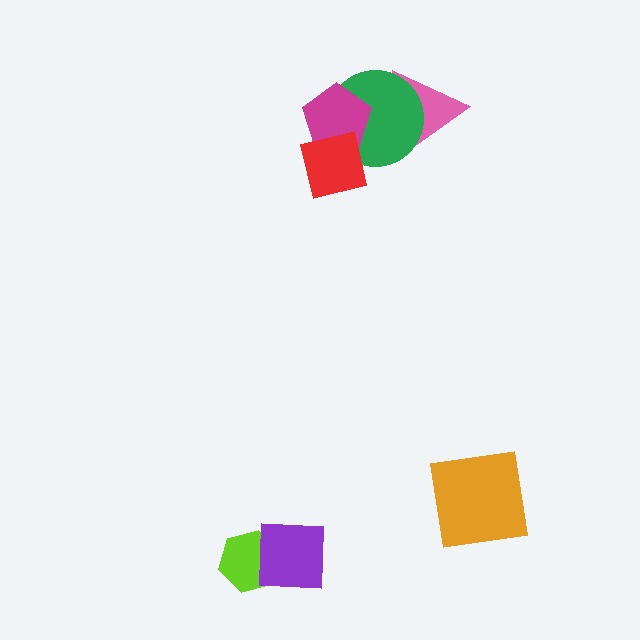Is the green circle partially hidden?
Yes, it is partially covered by another shape.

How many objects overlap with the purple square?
1 object overlaps with the purple square.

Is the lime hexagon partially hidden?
Yes, it is partially covered by another shape.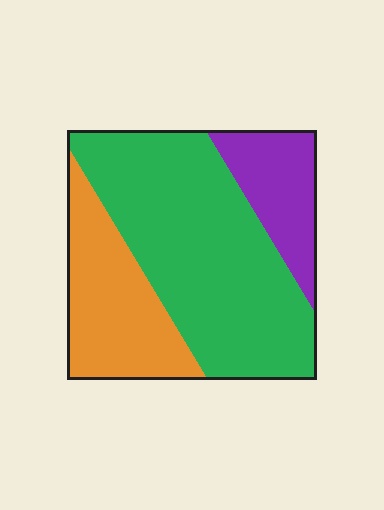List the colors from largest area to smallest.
From largest to smallest: green, orange, purple.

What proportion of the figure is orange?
Orange covers about 25% of the figure.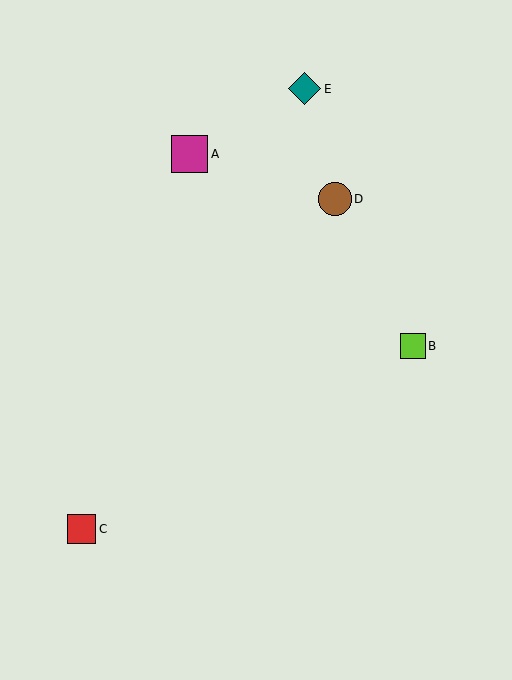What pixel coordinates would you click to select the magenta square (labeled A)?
Click at (189, 154) to select the magenta square A.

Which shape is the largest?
The magenta square (labeled A) is the largest.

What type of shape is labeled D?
Shape D is a brown circle.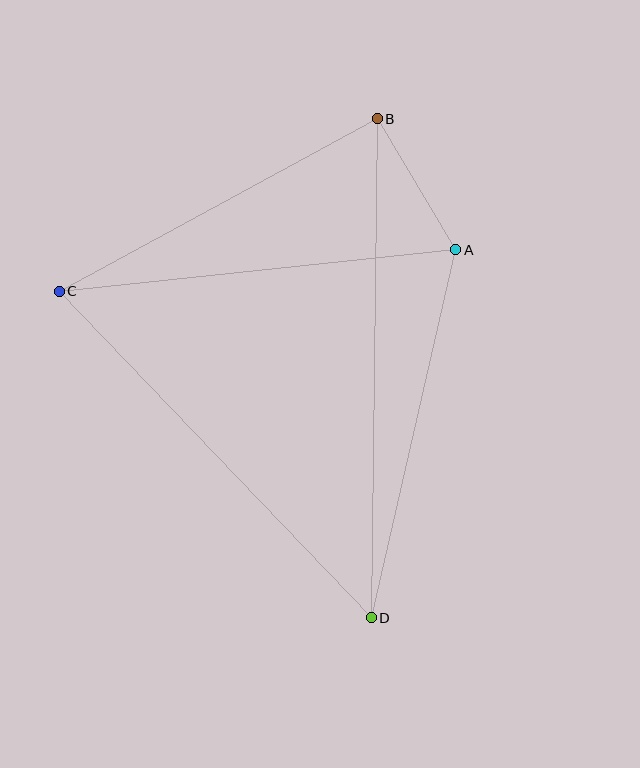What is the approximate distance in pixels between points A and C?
The distance between A and C is approximately 399 pixels.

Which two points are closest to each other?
Points A and B are closest to each other.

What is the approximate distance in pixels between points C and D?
The distance between C and D is approximately 452 pixels.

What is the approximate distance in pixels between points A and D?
The distance between A and D is approximately 377 pixels.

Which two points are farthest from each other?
Points B and D are farthest from each other.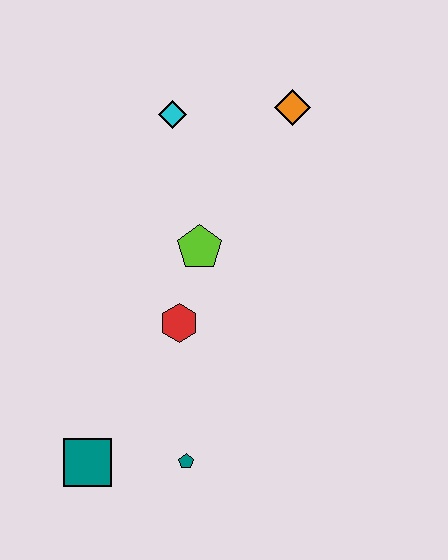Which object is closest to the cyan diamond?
The orange diamond is closest to the cyan diamond.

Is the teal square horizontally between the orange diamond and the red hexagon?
No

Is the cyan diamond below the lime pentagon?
No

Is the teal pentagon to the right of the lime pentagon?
No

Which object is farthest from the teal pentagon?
The orange diamond is farthest from the teal pentagon.